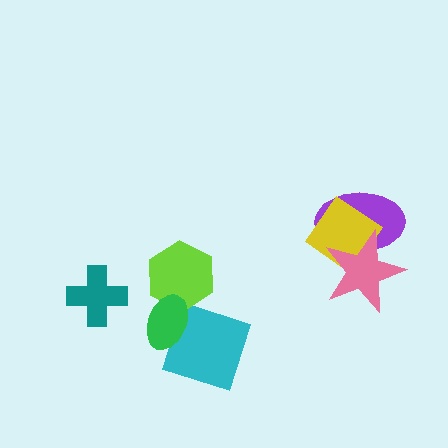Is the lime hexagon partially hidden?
Yes, it is partially covered by another shape.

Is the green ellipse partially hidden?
No, no other shape covers it.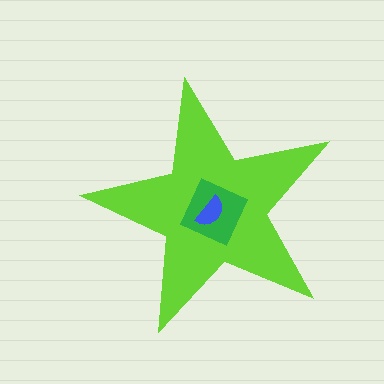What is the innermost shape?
The blue semicircle.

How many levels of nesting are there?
3.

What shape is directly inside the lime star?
The green diamond.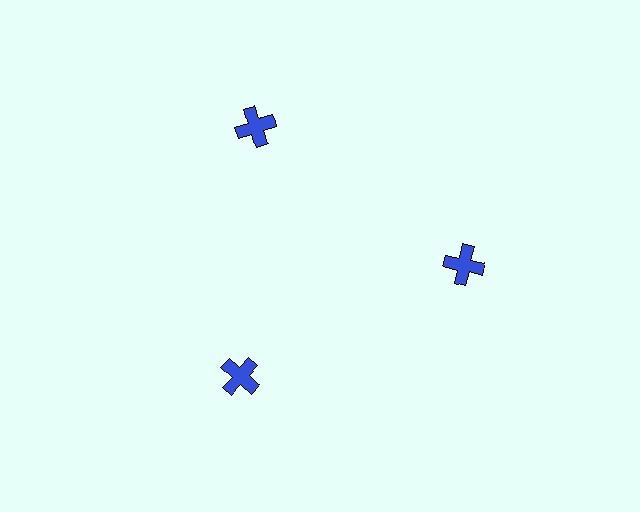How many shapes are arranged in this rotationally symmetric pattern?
There are 3 shapes, arranged in 3 groups of 1.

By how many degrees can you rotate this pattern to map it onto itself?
The pattern maps onto itself every 120 degrees of rotation.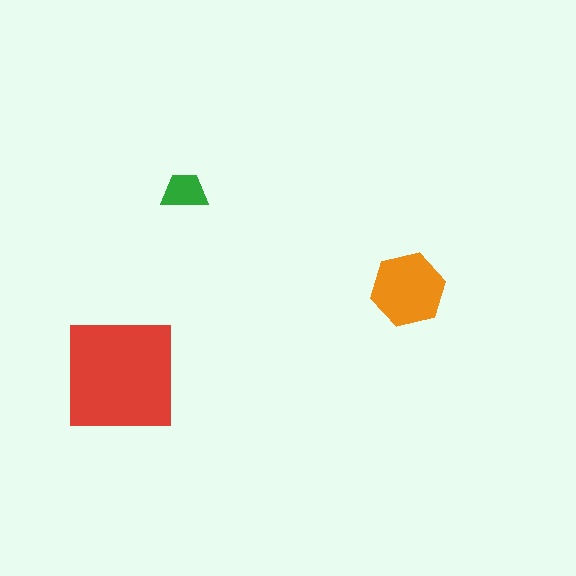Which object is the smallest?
The green trapezoid.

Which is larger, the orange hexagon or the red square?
The red square.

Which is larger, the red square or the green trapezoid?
The red square.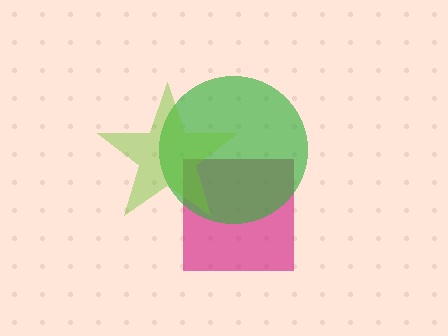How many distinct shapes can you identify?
There are 3 distinct shapes: a magenta square, a green circle, a lime star.